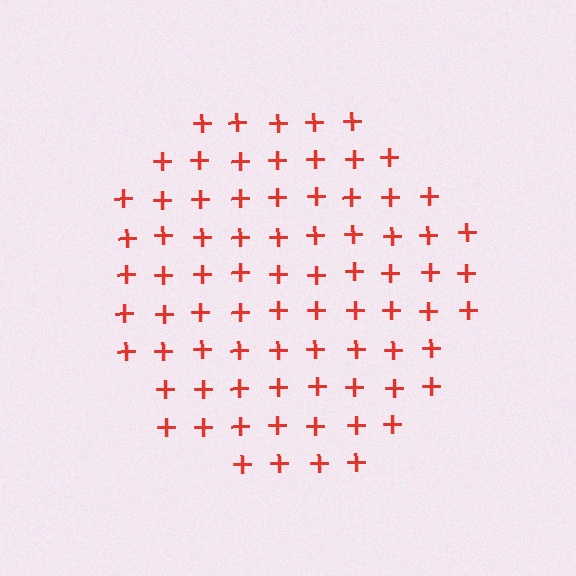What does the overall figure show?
The overall figure shows a circle.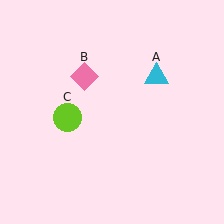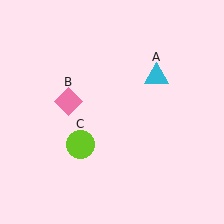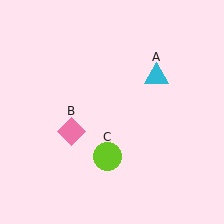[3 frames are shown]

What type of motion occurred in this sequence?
The pink diamond (object B), lime circle (object C) rotated counterclockwise around the center of the scene.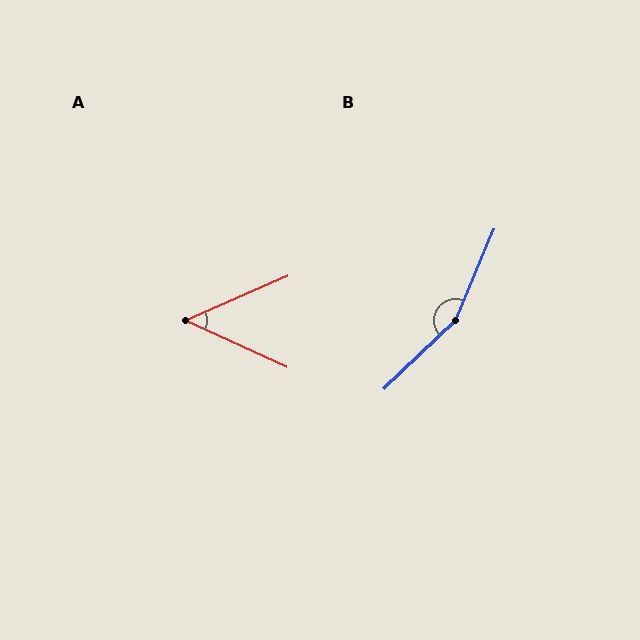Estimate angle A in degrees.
Approximately 48 degrees.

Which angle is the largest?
B, at approximately 157 degrees.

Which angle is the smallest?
A, at approximately 48 degrees.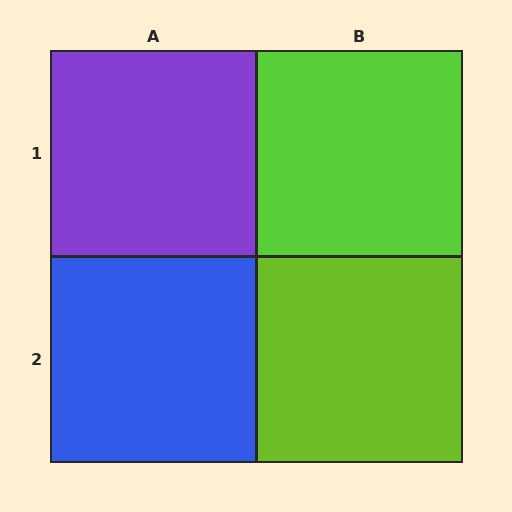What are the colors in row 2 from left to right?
Blue, lime.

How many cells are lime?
2 cells are lime.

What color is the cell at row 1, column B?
Lime.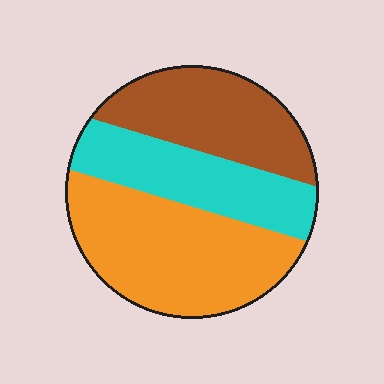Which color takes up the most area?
Orange, at roughly 45%.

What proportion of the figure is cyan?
Cyan covers about 25% of the figure.